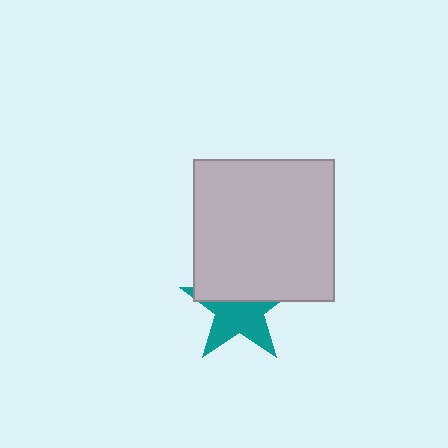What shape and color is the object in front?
The object in front is a light gray square.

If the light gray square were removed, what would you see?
You would see the complete teal star.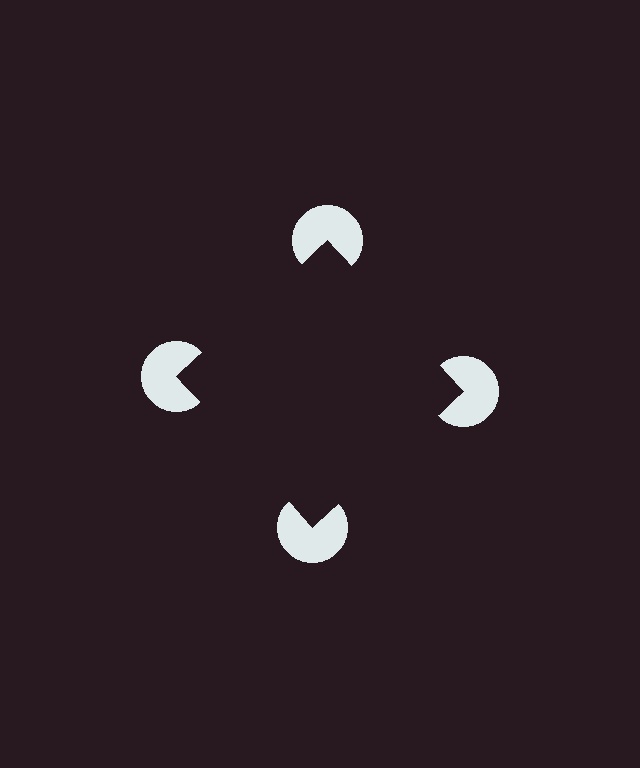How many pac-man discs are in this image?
There are 4 — one at each vertex of the illusory square.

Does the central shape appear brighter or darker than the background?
It typically appears slightly darker than the background, even though no actual brightness change is drawn.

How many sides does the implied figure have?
4 sides.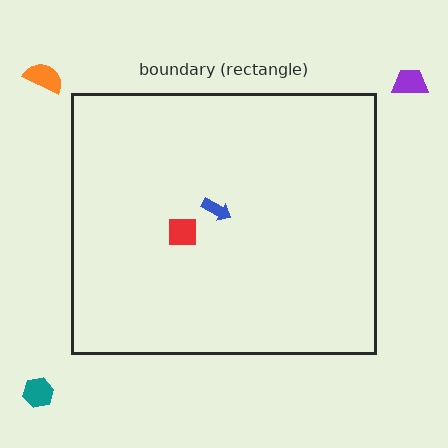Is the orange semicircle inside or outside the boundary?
Outside.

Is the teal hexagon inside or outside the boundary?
Outside.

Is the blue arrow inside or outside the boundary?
Inside.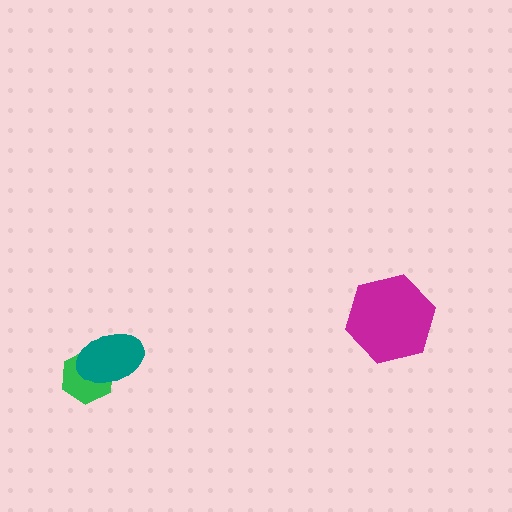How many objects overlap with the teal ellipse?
1 object overlaps with the teal ellipse.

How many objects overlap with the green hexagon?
1 object overlaps with the green hexagon.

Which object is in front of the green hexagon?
The teal ellipse is in front of the green hexagon.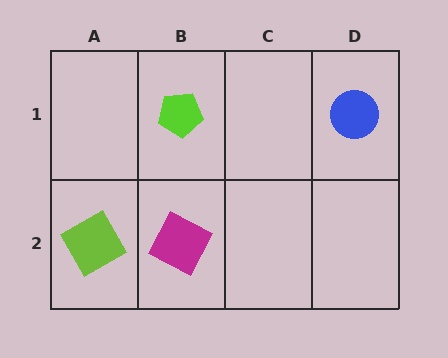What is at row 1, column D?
A blue circle.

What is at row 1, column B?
A lime pentagon.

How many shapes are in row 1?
2 shapes.